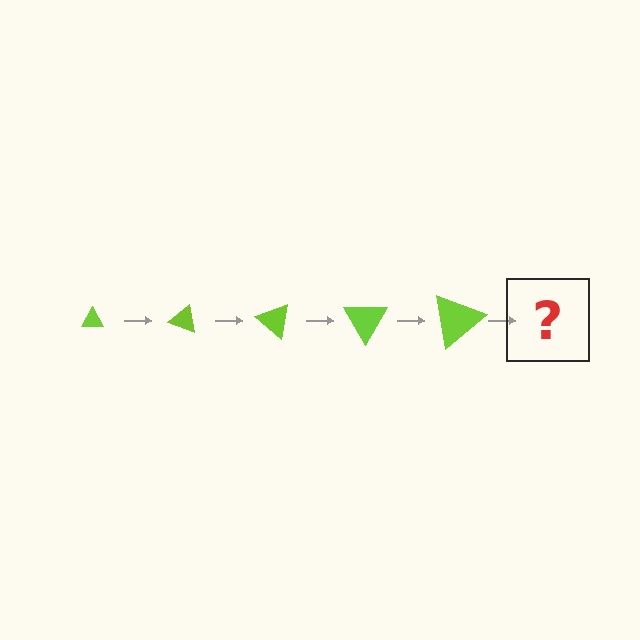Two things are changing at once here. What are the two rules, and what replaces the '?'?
The two rules are that the triangle grows larger each step and it rotates 20 degrees each step. The '?' should be a triangle, larger than the previous one and rotated 100 degrees from the start.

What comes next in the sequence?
The next element should be a triangle, larger than the previous one and rotated 100 degrees from the start.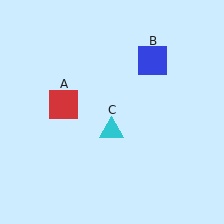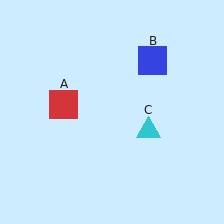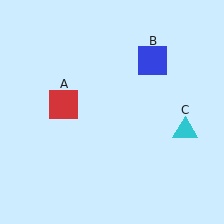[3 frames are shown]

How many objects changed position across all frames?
1 object changed position: cyan triangle (object C).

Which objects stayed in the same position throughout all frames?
Red square (object A) and blue square (object B) remained stationary.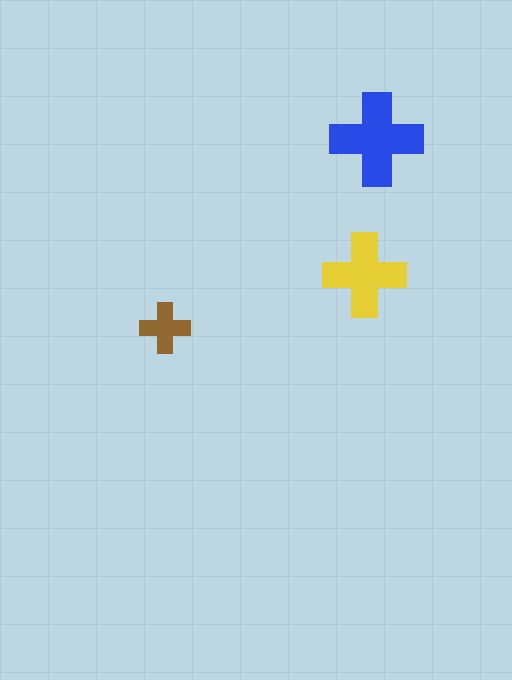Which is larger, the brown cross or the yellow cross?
The yellow one.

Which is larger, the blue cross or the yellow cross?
The blue one.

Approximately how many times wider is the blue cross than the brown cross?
About 2 times wider.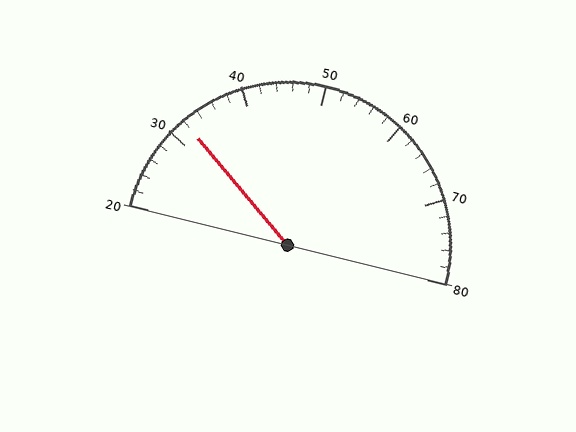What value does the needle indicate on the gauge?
The needle indicates approximately 32.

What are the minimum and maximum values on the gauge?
The gauge ranges from 20 to 80.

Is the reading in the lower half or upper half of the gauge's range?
The reading is in the lower half of the range (20 to 80).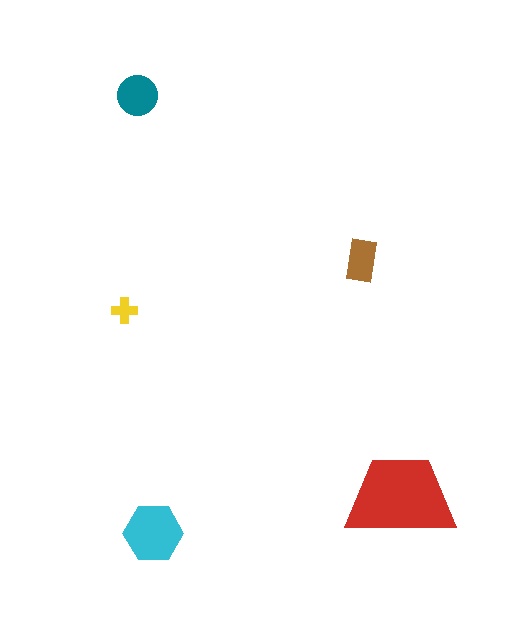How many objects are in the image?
There are 5 objects in the image.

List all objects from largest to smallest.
The red trapezoid, the cyan hexagon, the teal circle, the brown rectangle, the yellow cross.